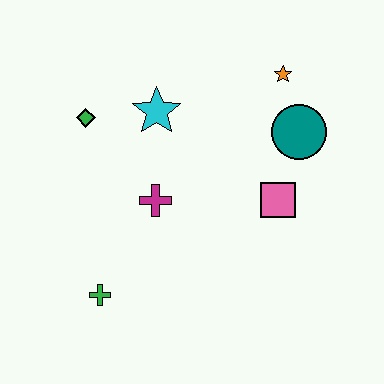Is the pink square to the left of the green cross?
No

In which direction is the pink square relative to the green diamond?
The pink square is to the right of the green diamond.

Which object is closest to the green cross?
The magenta cross is closest to the green cross.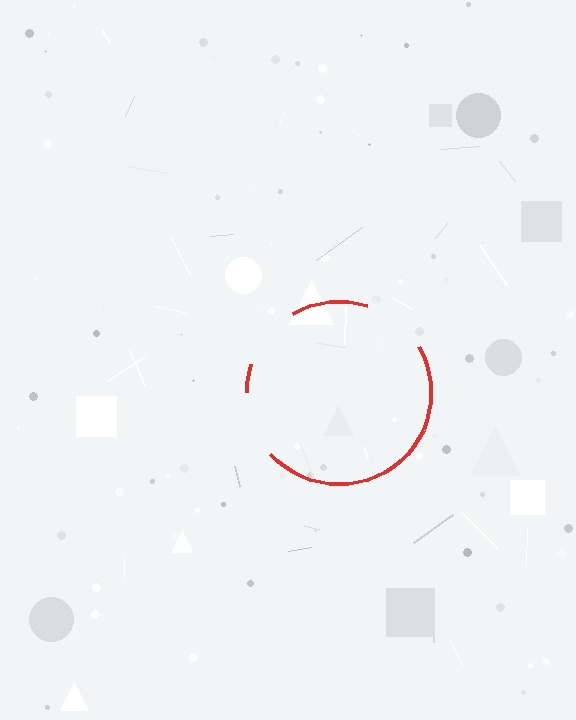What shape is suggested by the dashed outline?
The dashed outline suggests a circle.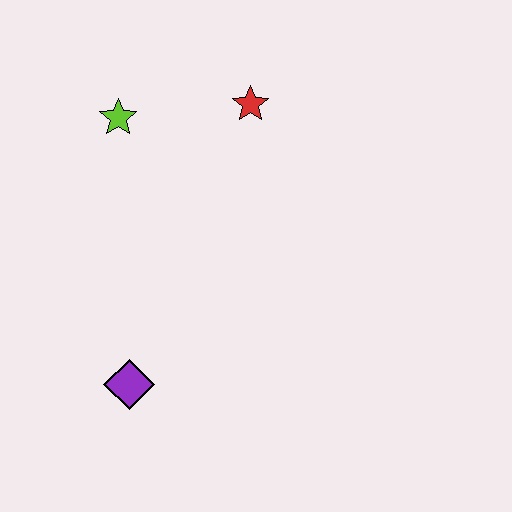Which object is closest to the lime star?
The red star is closest to the lime star.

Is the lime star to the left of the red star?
Yes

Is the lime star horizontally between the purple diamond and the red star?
No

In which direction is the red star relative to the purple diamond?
The red star is above the purple diamond.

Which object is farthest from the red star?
The purple diamond is farthest from the red star.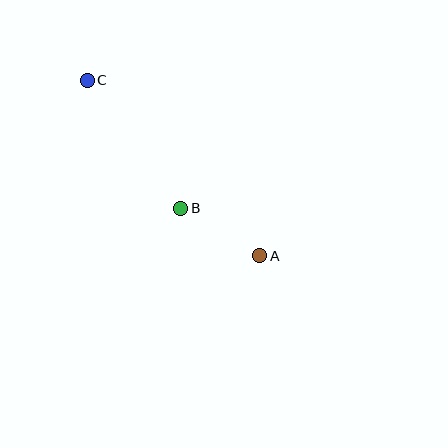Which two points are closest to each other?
Points A and B are closest to each other.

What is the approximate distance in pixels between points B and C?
The distance between B and C is approximately 158 pixels.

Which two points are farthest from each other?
Points A and C are farthest from each other.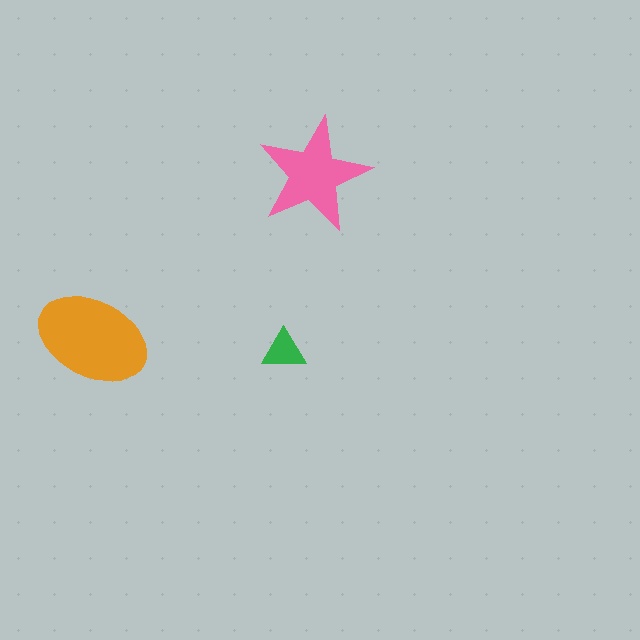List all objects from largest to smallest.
The orange ellipse, the pink star, the green triangle.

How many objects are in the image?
There are 3 objects in the image.